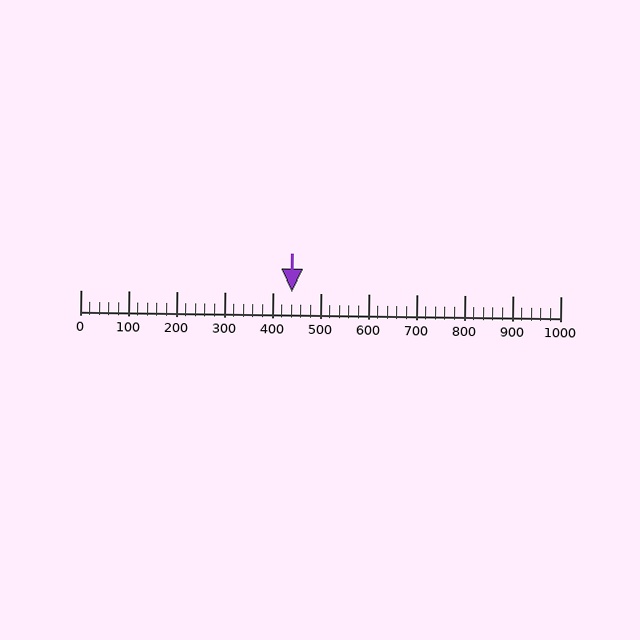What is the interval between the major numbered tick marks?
The major tick marks are spaced 100 units apart.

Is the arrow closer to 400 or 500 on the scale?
The arrow is closer to 400.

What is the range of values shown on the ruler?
The ruler shows values from 0 to 1000.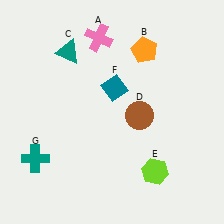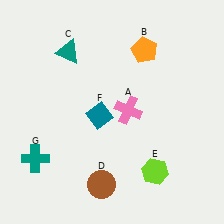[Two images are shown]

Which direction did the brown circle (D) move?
The brown circle (D) moved down.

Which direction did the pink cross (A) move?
The pink cross (A) moved down.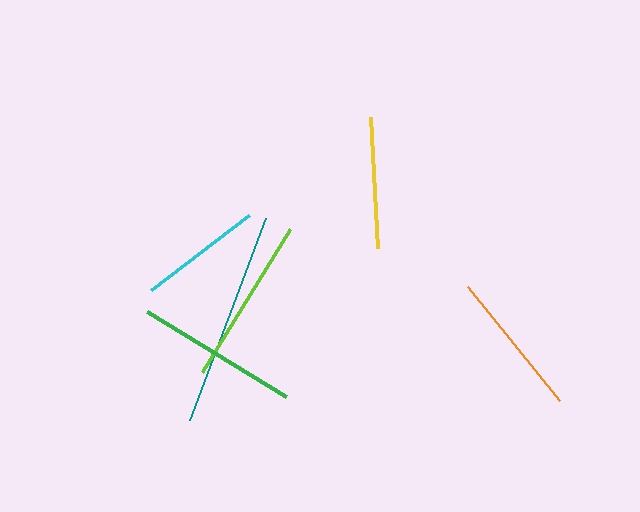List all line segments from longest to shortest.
From longest to shortest: teal, lime, green, orange, yellow, cyan.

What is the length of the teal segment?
The teal segment is approximately 216 pixels long.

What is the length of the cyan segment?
The cyan segment is approximately 124 pixels long.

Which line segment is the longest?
The teal line is the longest at approximately 216 pixels.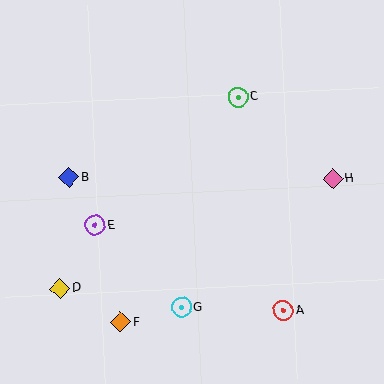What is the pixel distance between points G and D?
The distance between G and D is 123 pixels.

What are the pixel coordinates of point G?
Point G is at (182, 307).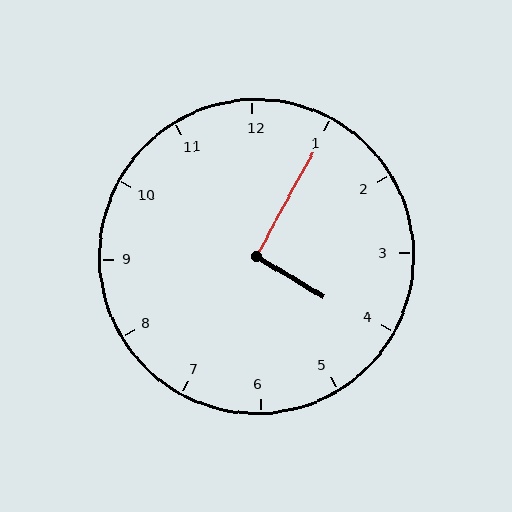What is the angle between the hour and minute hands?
Approximately 92 degrees.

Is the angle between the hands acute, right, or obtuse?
It is right.